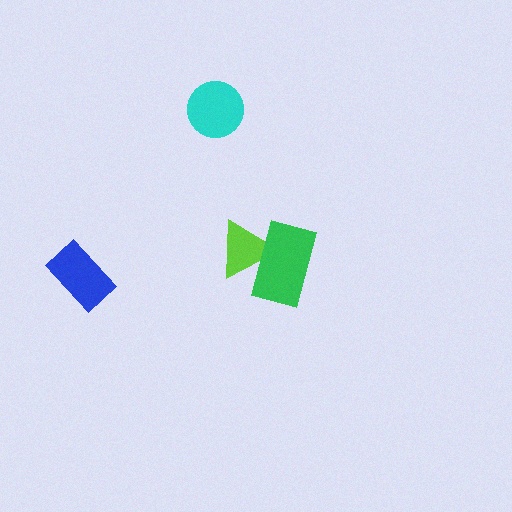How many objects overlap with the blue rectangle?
0 objects overlap with the blue rectangle.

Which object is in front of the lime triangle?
The green rectangle is in front of the lime triangle.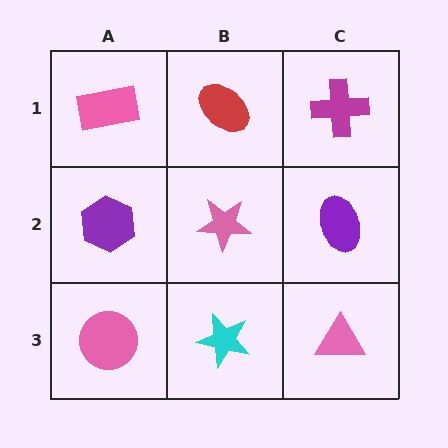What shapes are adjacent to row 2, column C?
A magenta cross (row 1, column C), a pink triangle (row 3, column C), a pink star (row 2, column B).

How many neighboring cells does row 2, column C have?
3.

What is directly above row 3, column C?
A purple ellipse.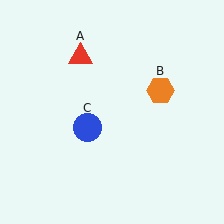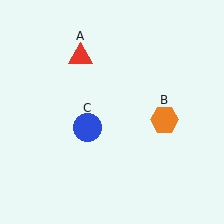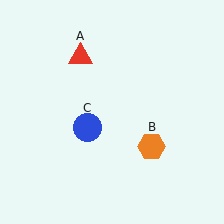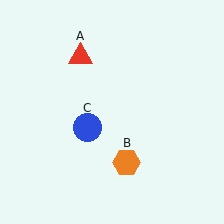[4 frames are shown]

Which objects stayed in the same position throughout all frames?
Red triangle (object A) and blue circle (object C) remained stationary.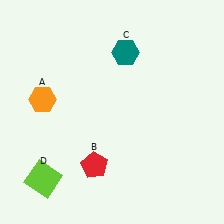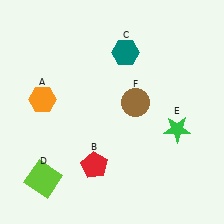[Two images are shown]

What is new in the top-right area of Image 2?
A brown circle (F) was added in the top-right area of Image 2.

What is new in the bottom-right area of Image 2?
A green star (E) was added in the bottom-right area of Image 2.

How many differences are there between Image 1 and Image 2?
There are 2 differences between the two images.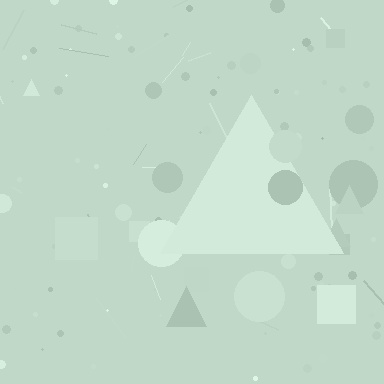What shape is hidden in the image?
A triangle is hidden in the image.